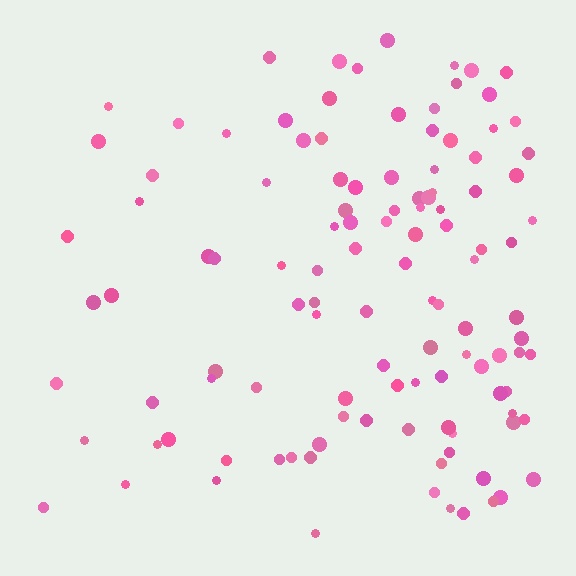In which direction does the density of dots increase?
From left to right, with the right side densest.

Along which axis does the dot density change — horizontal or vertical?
Horizontal.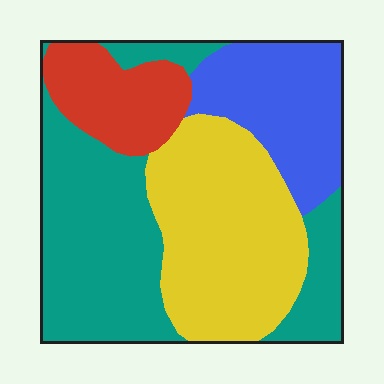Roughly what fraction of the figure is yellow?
Yellow covers roughly 30% of the figure.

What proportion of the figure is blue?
Blue covers around 20% of the figure.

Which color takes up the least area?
Red, at roughly 15%.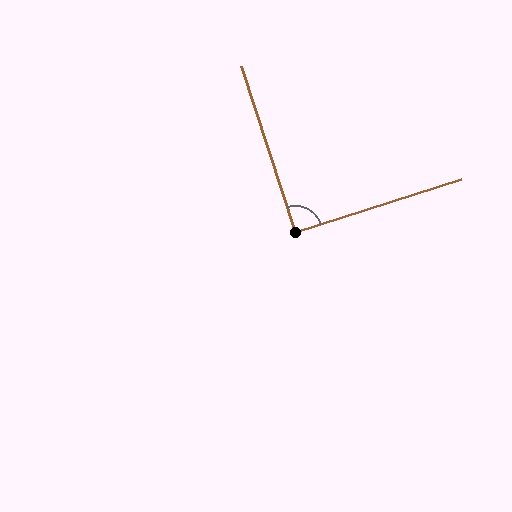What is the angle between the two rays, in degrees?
Approximately 90 degrees.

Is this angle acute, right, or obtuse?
It is approximately a right angle.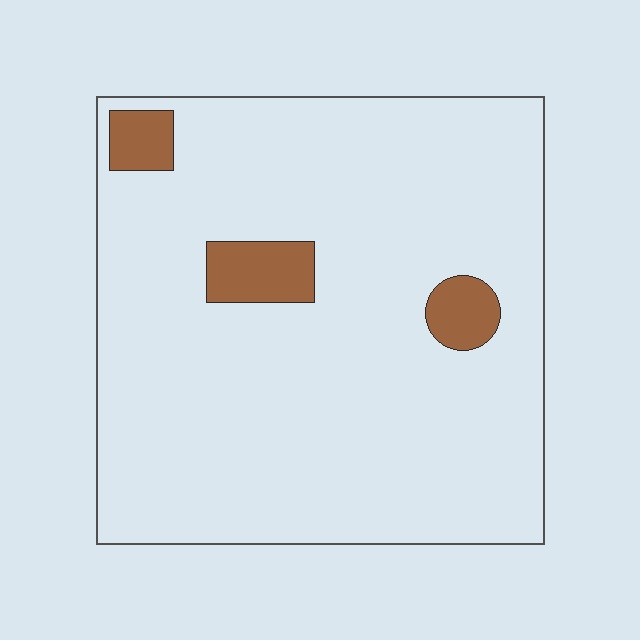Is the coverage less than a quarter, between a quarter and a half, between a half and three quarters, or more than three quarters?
Less than a quarter.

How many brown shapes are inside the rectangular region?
3.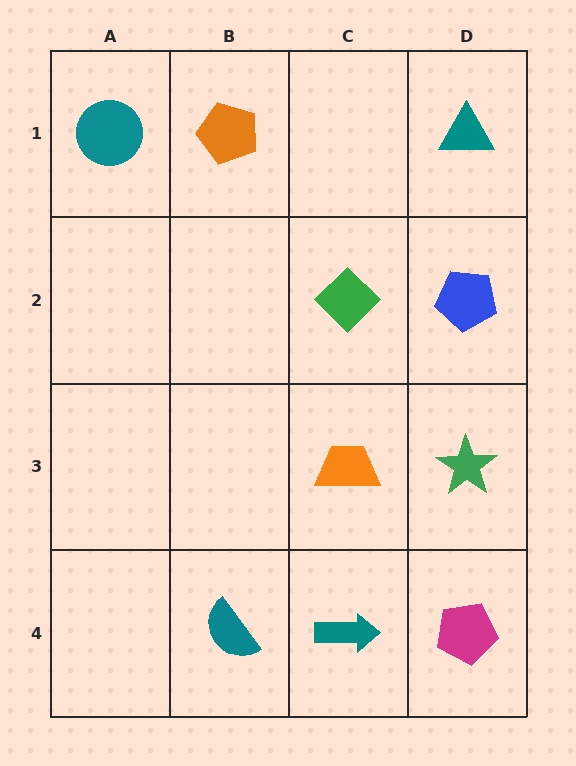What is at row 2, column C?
A green diamond.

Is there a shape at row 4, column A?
No, that cell is empty.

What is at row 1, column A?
A teal circle.